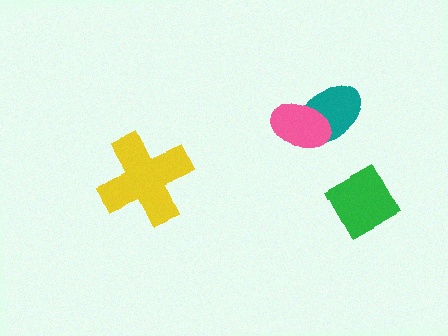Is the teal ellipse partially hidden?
Yes, it is partially covered by another shape.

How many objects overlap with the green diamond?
0 objects overlap with the green diamond.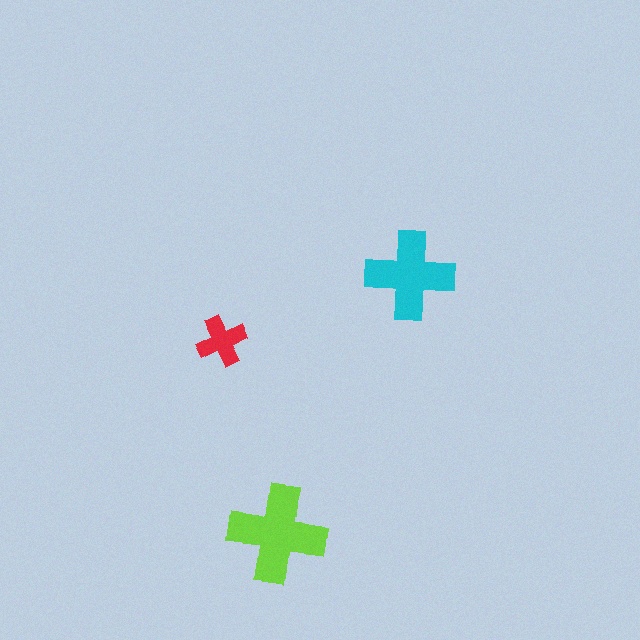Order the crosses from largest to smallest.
the lime one, the cyan one, the red one.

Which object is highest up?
The cyan cross is topmost.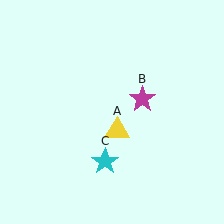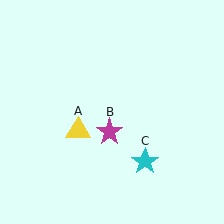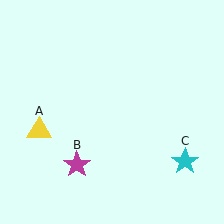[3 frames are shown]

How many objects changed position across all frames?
3 objects changed position: yellow triangle (object A), magenta star (object B), cyan star (object C).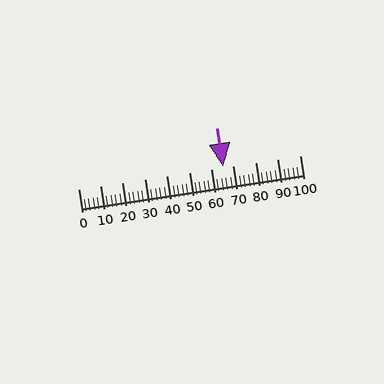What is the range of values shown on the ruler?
The ruler shows values from 0 to 100.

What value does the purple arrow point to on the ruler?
The purple arrow points to approximately 65.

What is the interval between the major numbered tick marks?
The major tick marks are spaced 10 units apart.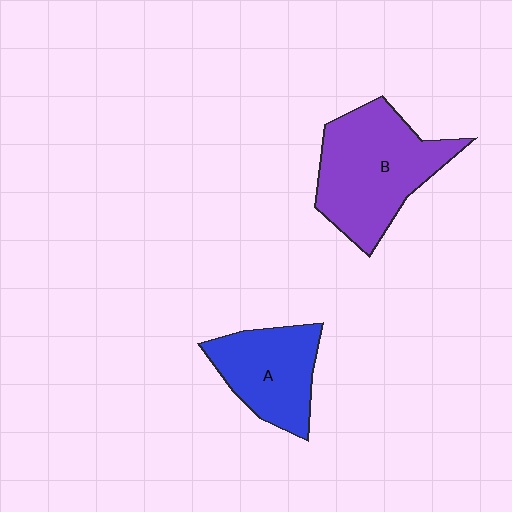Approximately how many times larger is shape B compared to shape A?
Approximately 1.5 times.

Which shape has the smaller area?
Shape A (blue).